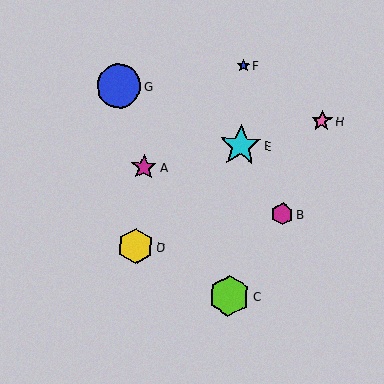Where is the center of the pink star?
The center of the pink star is at (322, 121).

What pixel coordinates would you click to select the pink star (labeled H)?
Click at (322, 121) to select the pink star H.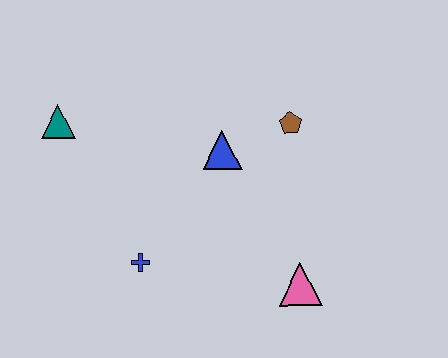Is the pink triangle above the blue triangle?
No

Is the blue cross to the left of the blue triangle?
Yes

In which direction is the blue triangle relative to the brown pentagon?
The blue triangle is to the left of the brown pentagon.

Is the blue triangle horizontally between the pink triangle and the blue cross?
Yes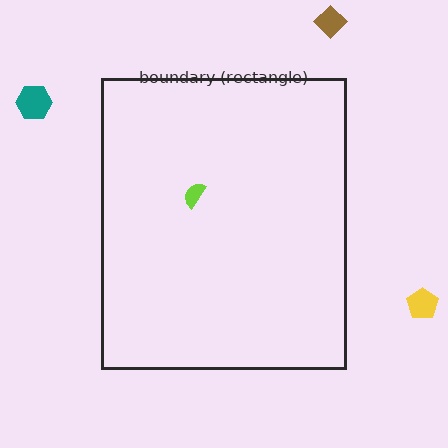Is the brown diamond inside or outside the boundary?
Outside.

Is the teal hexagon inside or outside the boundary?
Outside.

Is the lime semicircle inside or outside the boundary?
Inside.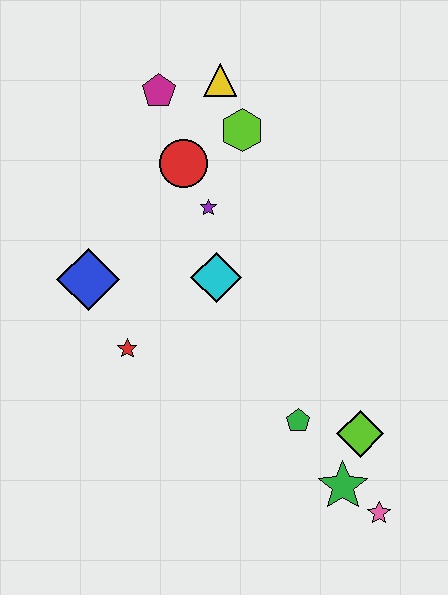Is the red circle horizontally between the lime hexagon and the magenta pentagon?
Yes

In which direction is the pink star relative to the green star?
The pink star is to the right of the green star.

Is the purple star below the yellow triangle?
Yes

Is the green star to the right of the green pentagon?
Yes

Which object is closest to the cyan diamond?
The purple star is closest to the cyan diamond.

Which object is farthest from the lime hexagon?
The pink star is farthest from the lime hexagon.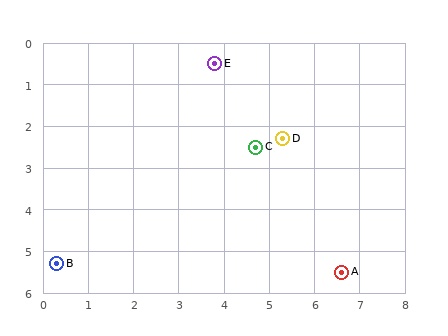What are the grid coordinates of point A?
Point A is at approximately (6.6, 5.5).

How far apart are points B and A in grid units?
Points B and A are about 6.3 grid units apart.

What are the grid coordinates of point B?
Point B is at approximately (0.3, 5.3).